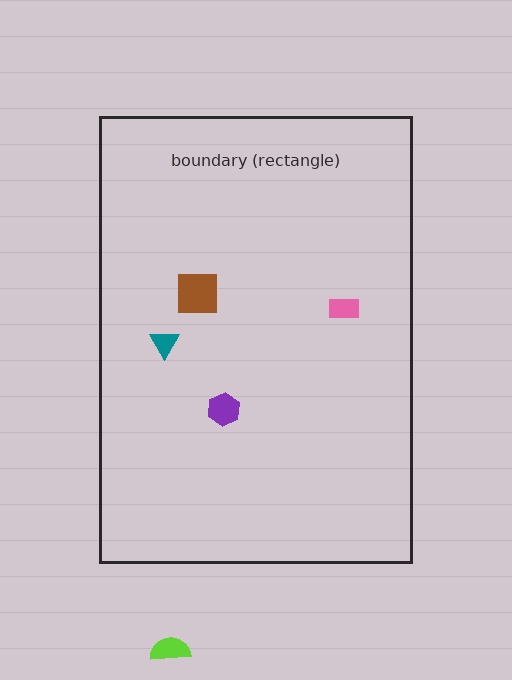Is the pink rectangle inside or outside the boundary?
Inside.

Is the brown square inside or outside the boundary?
Inside.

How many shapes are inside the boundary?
4 inside, 1 outside.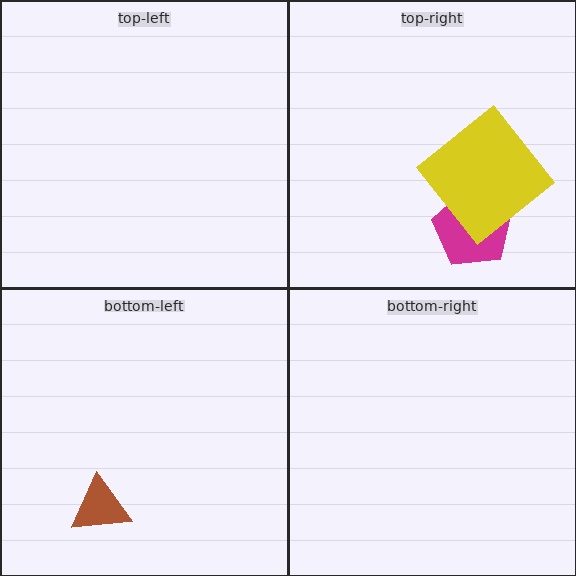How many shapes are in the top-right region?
2.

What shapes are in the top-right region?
The magenta pentagon, the yellow diamond.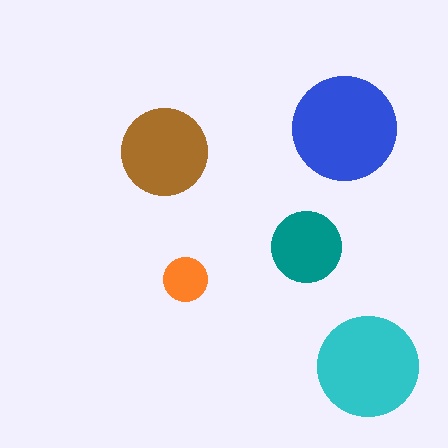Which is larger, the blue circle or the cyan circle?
The blue one.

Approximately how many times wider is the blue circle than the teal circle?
About 1.5 times wider.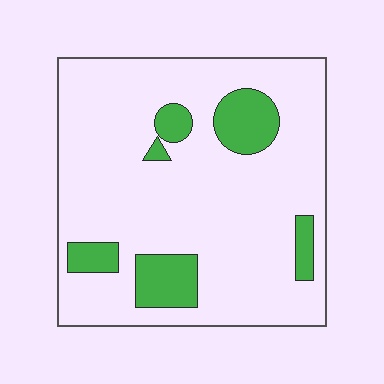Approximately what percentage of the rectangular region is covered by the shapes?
Approximately 15%.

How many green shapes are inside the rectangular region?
6.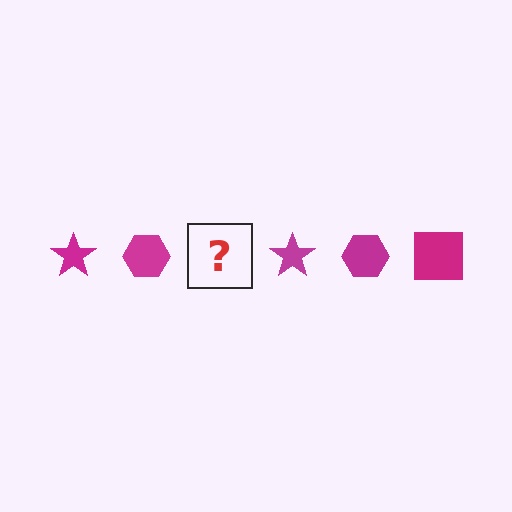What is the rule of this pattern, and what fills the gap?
The rule is that the pattern cycles through star, hexagon, square shapes in magenta. The gap should be filled with a magenta square.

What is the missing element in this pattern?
The missing element is a magenta square.